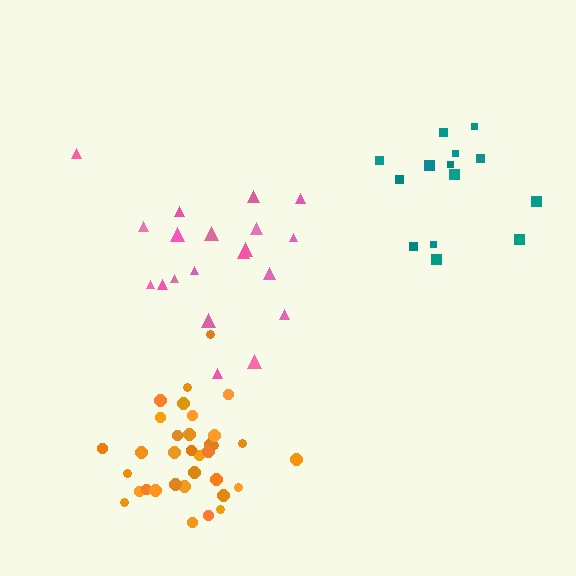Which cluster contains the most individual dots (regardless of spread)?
Orange (34).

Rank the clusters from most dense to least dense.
orange, pink, teal.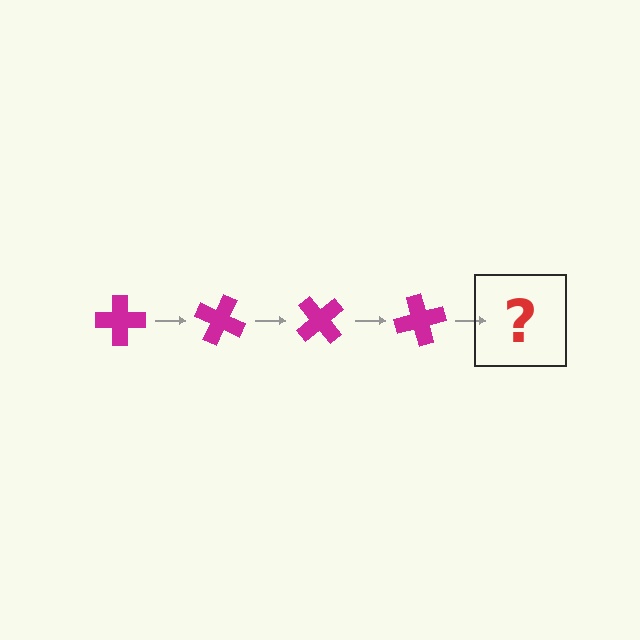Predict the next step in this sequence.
The next step is a magenta cross rotated 100 degrees.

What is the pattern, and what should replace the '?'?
The pattern is that the cross rotates 25 degrees each step. The '?' should be a magenta cross rotated 100 degrees.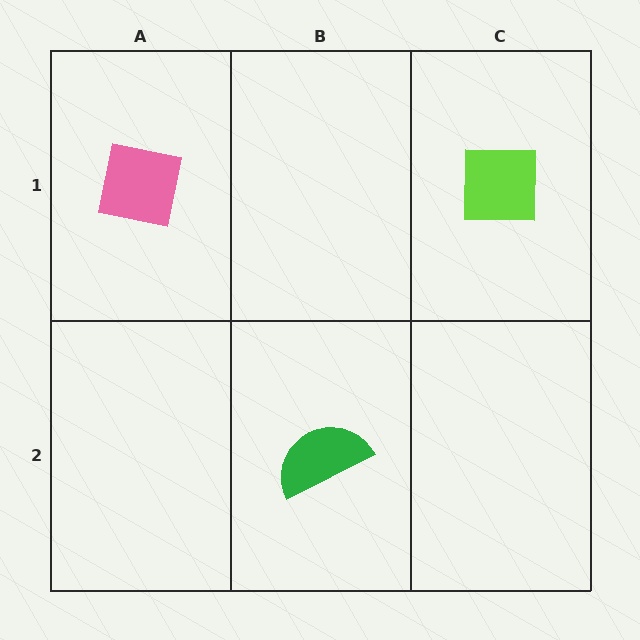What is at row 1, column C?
A lime square.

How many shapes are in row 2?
1 shape.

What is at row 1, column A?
A pink square.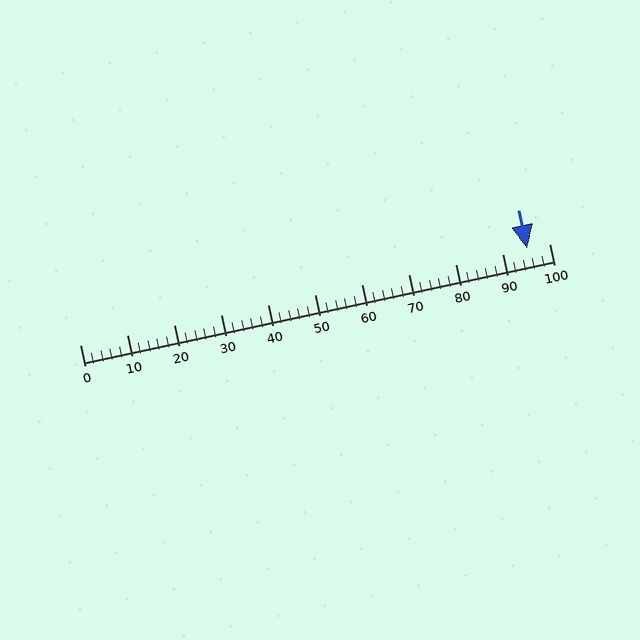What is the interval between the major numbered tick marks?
The major tick marks are spaced 10 units apart.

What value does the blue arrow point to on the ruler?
The blue arrow points to approximately 95.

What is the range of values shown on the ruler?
The ruler shows values from 0 to 100.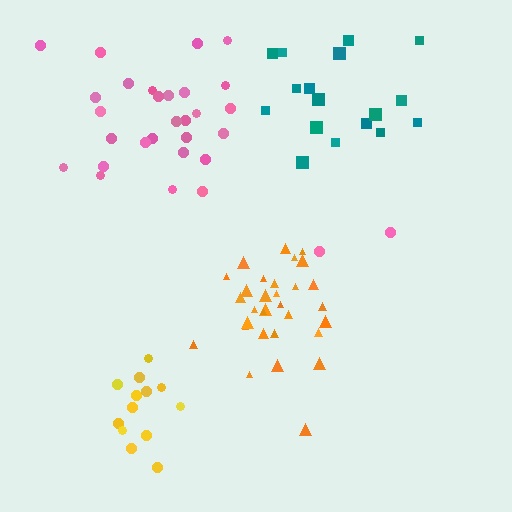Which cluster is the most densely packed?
Orange.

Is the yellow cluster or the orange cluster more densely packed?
Orange.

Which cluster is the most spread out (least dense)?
Pink.